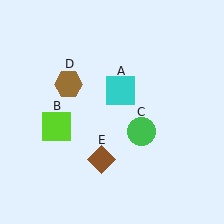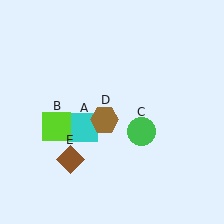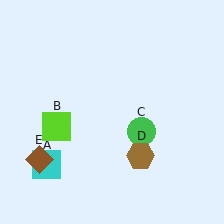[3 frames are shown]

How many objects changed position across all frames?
3 objects changed position: cyan square (object A), brown hexagon (object D), brown diamond (object E).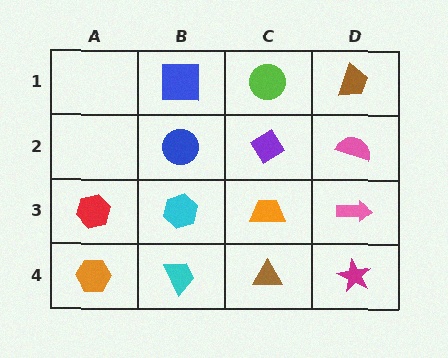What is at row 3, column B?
A cyan hexagon.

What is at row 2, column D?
A pink semicircle.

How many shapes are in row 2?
3 shapes.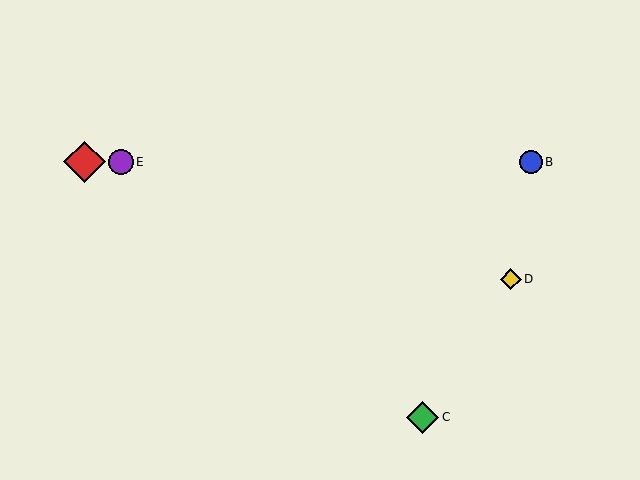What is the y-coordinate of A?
Object A is at y≈162.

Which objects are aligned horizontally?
Objects A, B, E are aligned horizontally.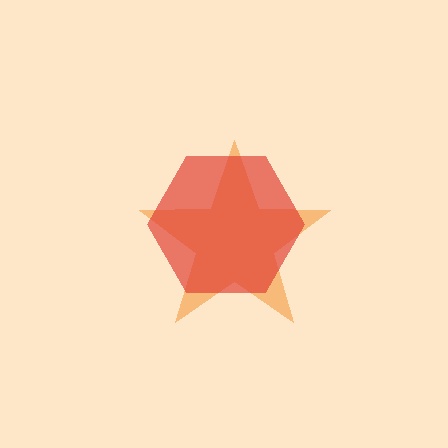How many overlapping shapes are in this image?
There are 2 overlapping shapes in the image.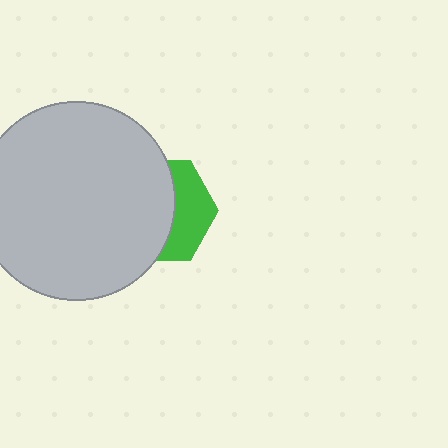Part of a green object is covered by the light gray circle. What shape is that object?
It is a hexagon.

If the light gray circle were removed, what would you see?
You would see the complete green hexagon.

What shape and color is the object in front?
The object in front is a light gray circle.